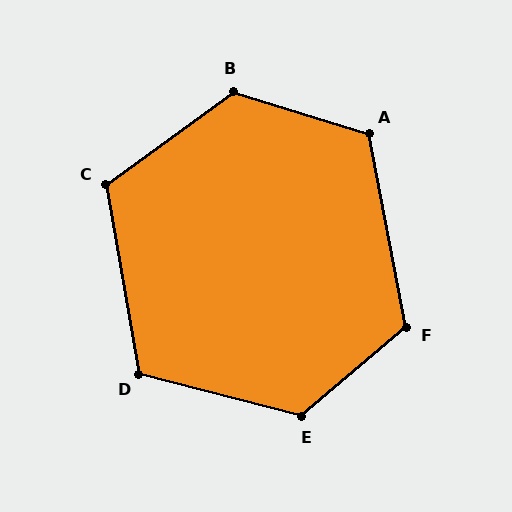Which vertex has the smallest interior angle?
D, at approximately 114 degrees.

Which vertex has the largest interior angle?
B, at approximately 126 degrees.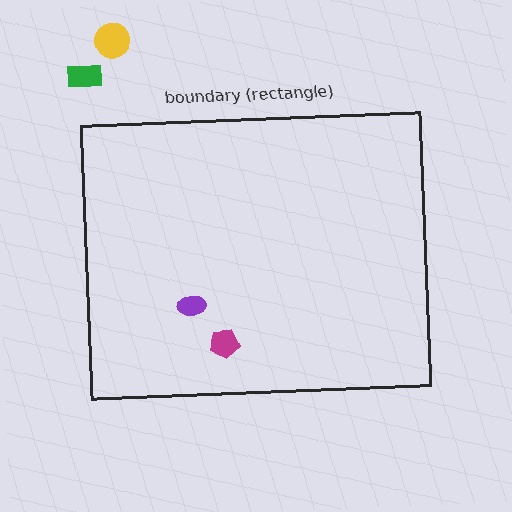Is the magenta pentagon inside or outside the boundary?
Inside.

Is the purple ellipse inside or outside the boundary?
Inside.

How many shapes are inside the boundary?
2 inside, 2 outside.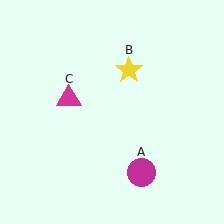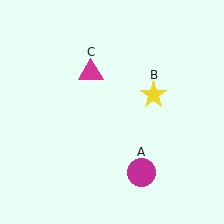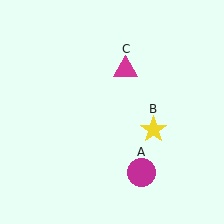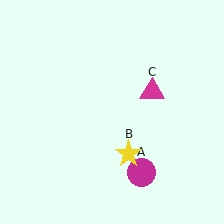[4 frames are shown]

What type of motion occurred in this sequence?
The yellow star (object B), magenta triangle (object C) rotated clockwise around the center of the scene.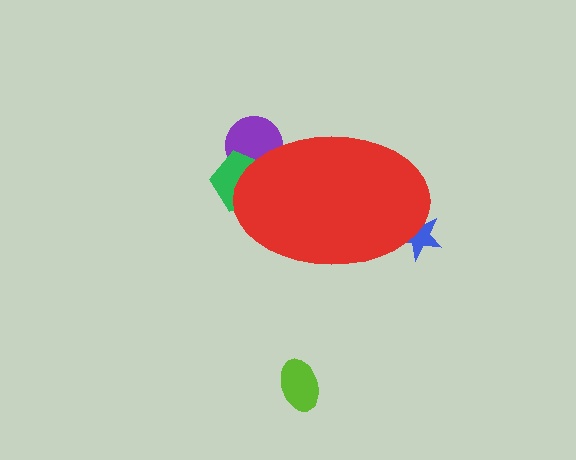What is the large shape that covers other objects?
A red ellipse.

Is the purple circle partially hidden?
Yes, the purple circle is partially hidden behind the red ellipse.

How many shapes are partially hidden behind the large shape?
3 shapes are partially hidden.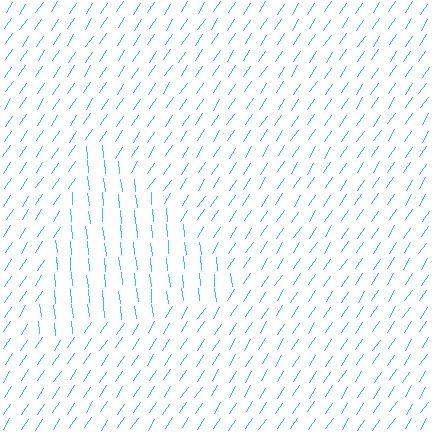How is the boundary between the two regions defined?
The boundary is defined purely by a change in line orientation (approximately 39 degrees difference). All lines are the same color and thickness.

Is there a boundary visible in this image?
Yes, there is a texture boundary formed by a change in line orientation.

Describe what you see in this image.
The image is filled with small cyan line segments. A triangle region in the image has lines oriented differently from the surrounding lines, creating a visible texture boundary.